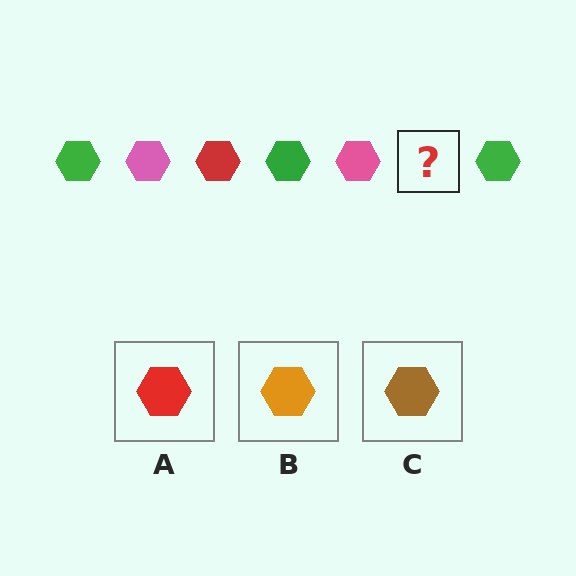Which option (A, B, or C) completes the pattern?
A.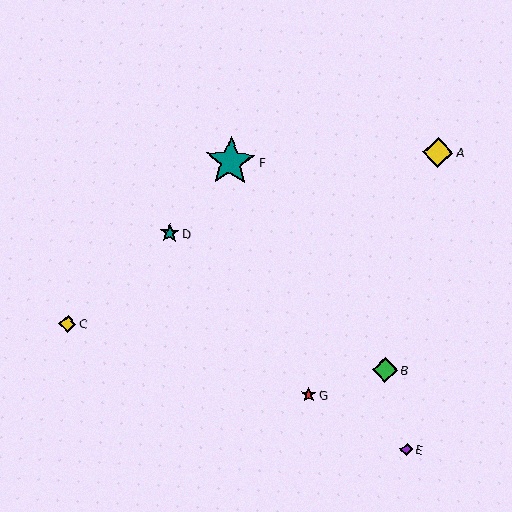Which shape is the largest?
The teal star (labeled F) is the largest.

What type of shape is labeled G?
Shape G is a red star.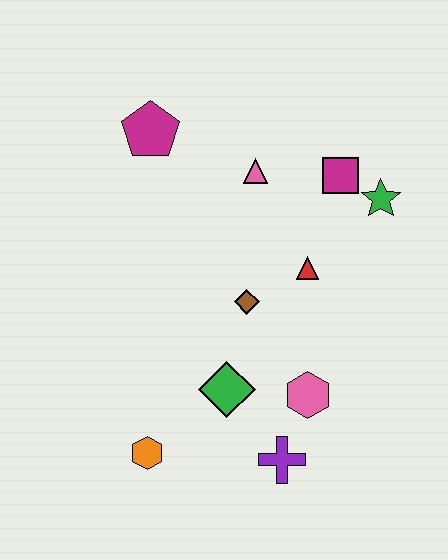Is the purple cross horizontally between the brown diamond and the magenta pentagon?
No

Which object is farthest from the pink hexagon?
The magenta pentagon is farthest from the pink hexagon.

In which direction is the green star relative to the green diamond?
The green star is above the green diamond.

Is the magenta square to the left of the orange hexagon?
No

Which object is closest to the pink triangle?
The magenta square is closest to the pink triangle.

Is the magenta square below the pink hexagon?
No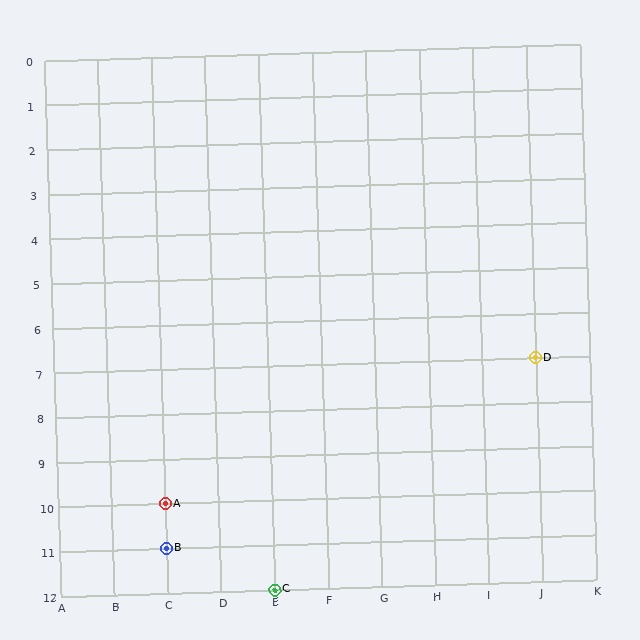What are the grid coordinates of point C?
Point C is at grid coordinates (E, 12).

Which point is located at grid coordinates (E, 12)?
Point C is at (E, 12).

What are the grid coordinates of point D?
Point D is at grid coordinates (J, 7).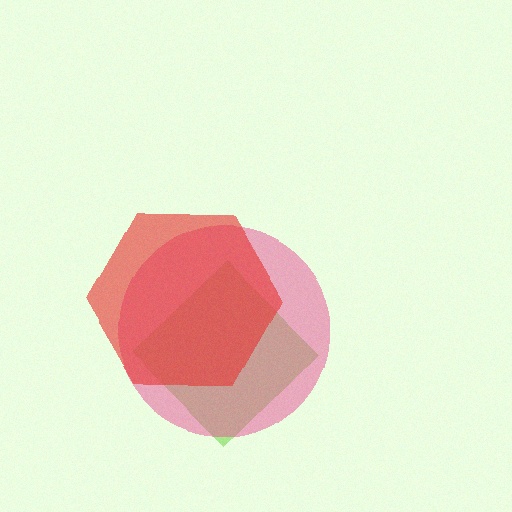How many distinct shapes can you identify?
There are 3 distinct shapes: a lime diamond, a pink circle, a red hexagon.